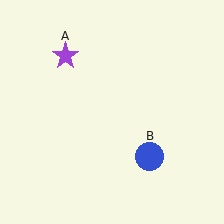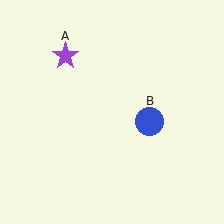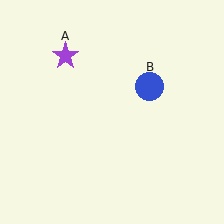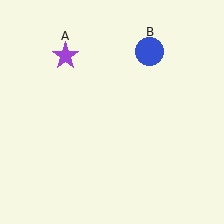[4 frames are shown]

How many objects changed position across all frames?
1 object changed position: blue circle (object B).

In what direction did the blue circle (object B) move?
The blue circle (object B) moved up.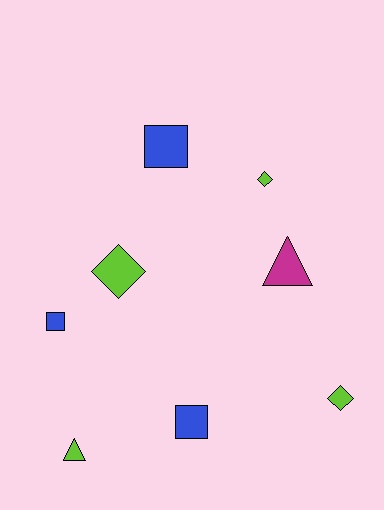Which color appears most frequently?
Lime, with 4 objects.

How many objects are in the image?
There are 8 objects.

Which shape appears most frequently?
Diamond, with 3 objects.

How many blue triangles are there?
There are no blue triangles.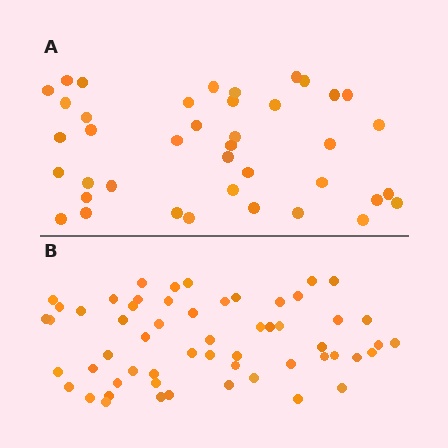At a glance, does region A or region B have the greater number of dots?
Region B (the bottom region) has more dots.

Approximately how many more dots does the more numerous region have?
Region B has approximately 15 more dots than region A.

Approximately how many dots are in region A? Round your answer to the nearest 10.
About 40 dots.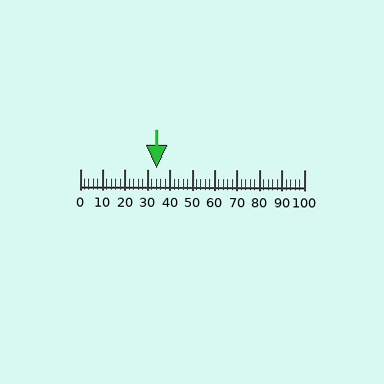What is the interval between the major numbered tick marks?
The major tick marks are spaced 10 units apart.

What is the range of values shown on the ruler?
The ruler shows values from 0 to 100.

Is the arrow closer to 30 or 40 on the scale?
The arrow is closer to 30.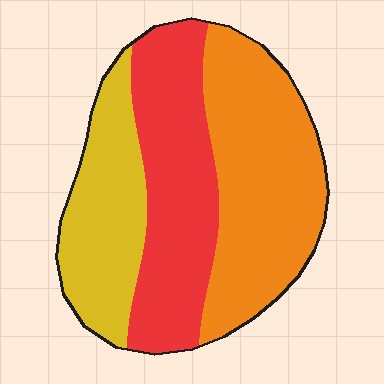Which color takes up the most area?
Orange, at roughly 40%.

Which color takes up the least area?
Yellow, at roughly 25%.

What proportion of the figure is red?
Red takes up about one third (1/3) of the figure.